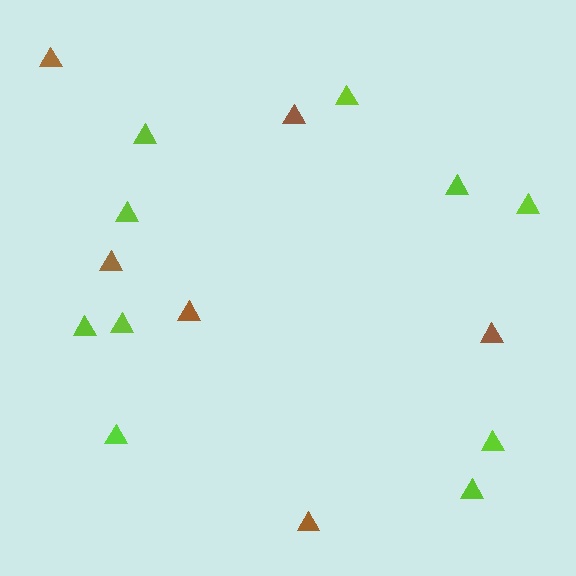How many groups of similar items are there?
There are 2 groups: one group of lime triangles (10) and one group of brown triangles (6).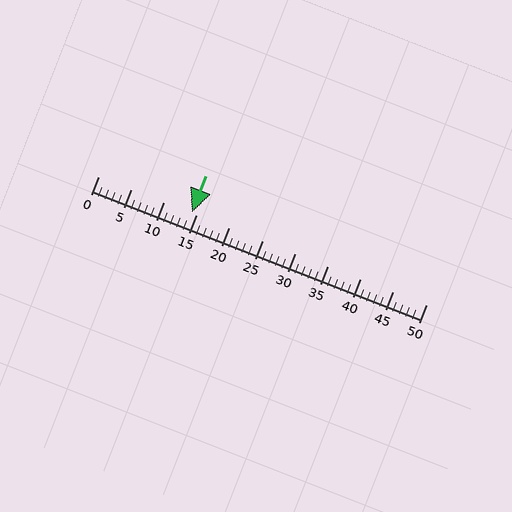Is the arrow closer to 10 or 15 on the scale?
The arrow is closer to 15.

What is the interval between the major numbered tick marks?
The major tick marks are spaced 5 units apart.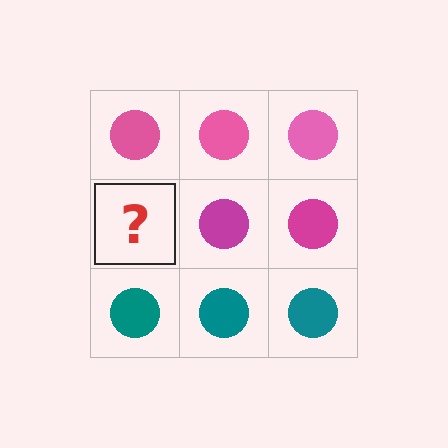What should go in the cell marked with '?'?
The missing cell should contain a magenta circle.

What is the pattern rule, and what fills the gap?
The rule is that each row has a consistent color. The gap should be filled with a magenta circle.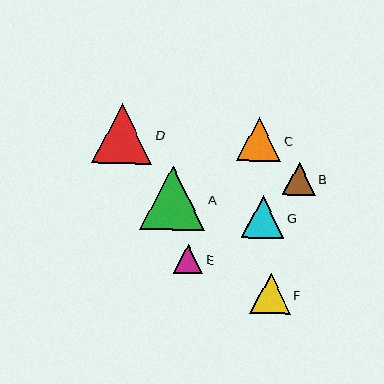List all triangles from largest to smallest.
From largest to smallest: A, D, C, G, F, B, E.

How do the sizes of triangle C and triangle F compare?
Triangle C and triangle F are approximately the same size.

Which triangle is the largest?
Triangle A is the largest with a size of approximately 65 pixels.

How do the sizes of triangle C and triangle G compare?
Triangle C and triangle G are approximately the same size.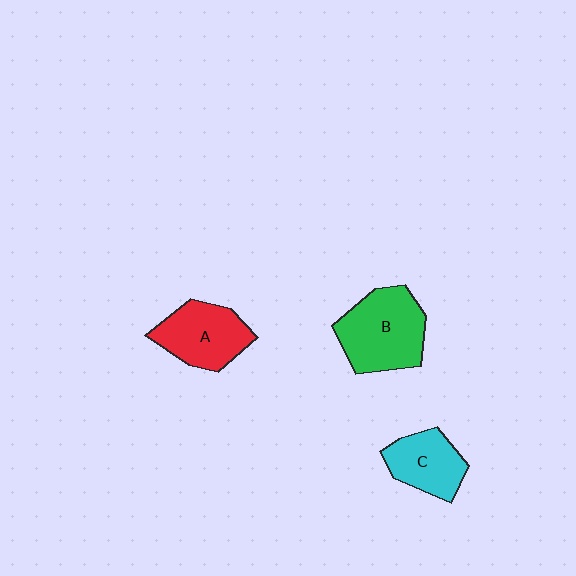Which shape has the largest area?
Shape B (green).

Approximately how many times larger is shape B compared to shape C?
Approximately 1.5 times.